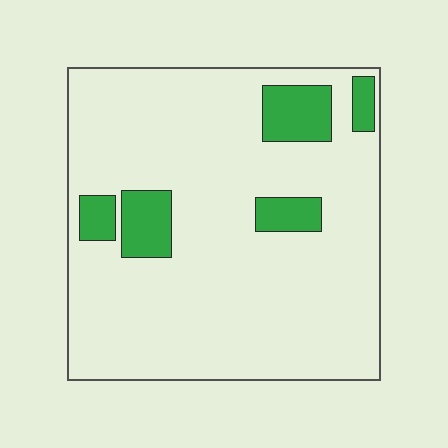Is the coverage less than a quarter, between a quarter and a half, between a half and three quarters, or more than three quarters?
Less than a quarter.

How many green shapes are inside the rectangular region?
5.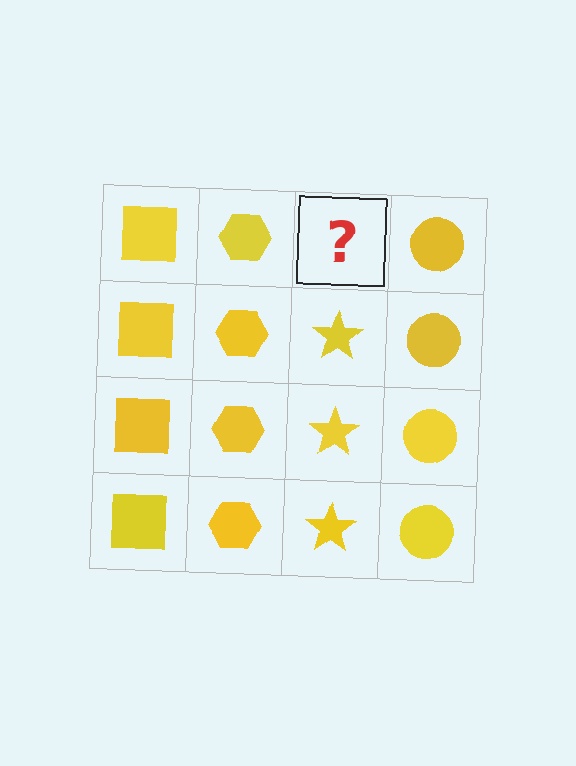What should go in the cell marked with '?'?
The missing cell should contain a yellow star.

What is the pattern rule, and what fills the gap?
The rule is that each column has a consistent shape. The gap should be filled with a yellow star.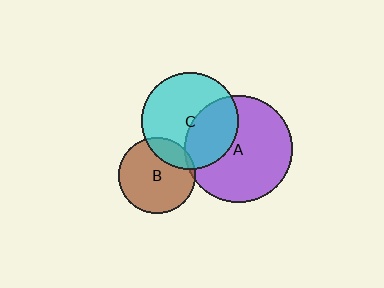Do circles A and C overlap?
Yes.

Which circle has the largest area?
Circle A (purple).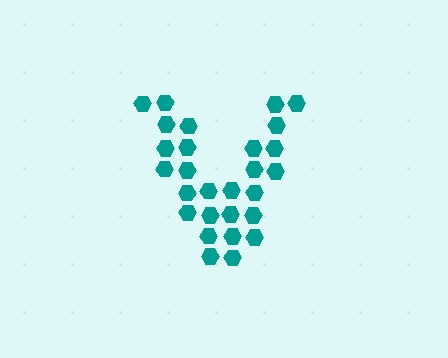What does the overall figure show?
The overall figure shows the letter V.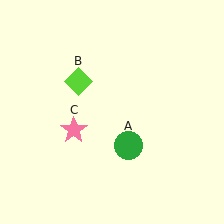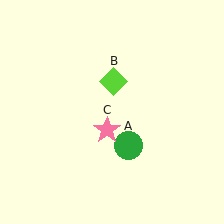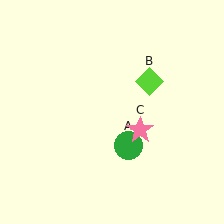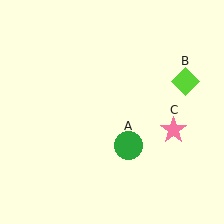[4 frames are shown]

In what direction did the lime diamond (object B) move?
The lime diamond (object B) moved right.